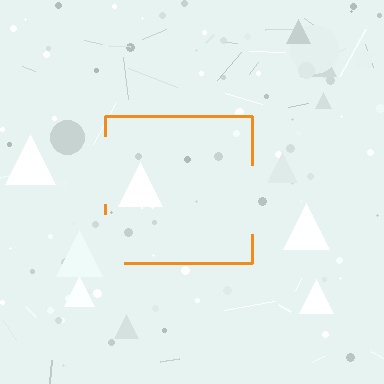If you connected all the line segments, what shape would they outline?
They would outline a square.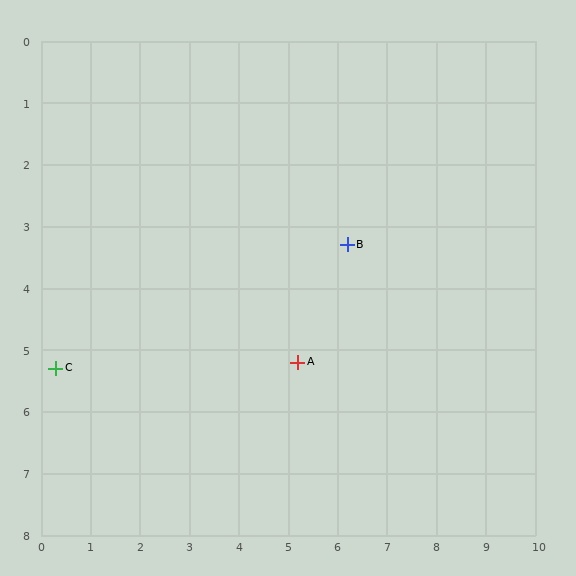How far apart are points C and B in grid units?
Points C and B are about 6.2 grid units apart.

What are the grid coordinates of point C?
Point C is at approximately (0.3, 5.3).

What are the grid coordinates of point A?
Point A is at approximately (5.2, 5.2).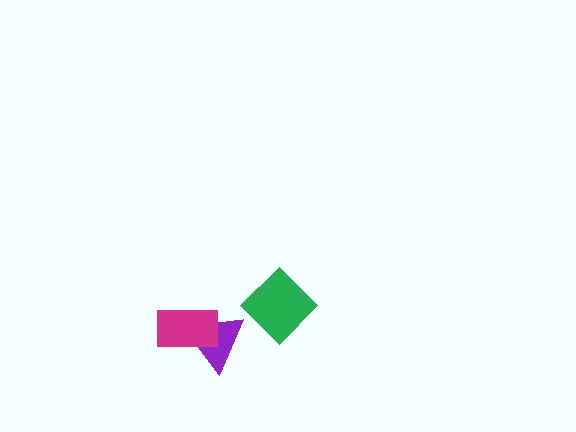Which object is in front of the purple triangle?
The magenta rectangle is in front of the purple triangle.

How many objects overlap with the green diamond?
0 objects overlap with the green diamond.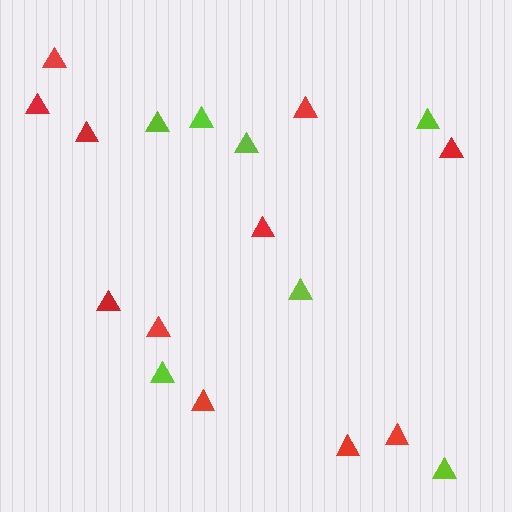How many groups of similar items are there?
There are 2 groups: one group of lime triangles (7) and one group of red triangles (11).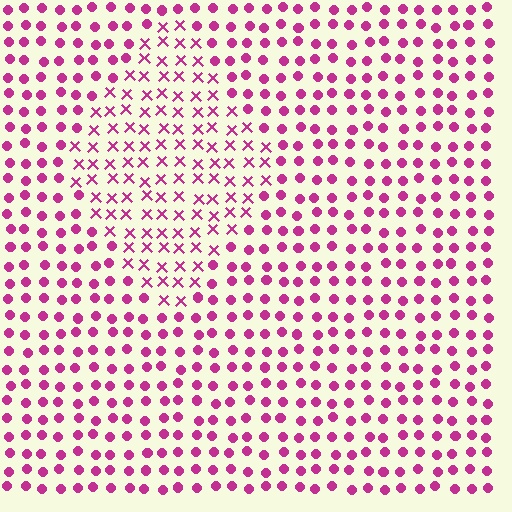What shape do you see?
I see a diamond.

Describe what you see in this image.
The image is filled with small magenta elements arranged in a uniform grid. A diamond-shaped region contains X marks, while the surrounding area contains circles. The boundary is defined purely by the change in element shape.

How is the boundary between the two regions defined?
The boundary is defined by a change in element shape: X marks inside vs. circles outside. All elements share the same color and spacing.